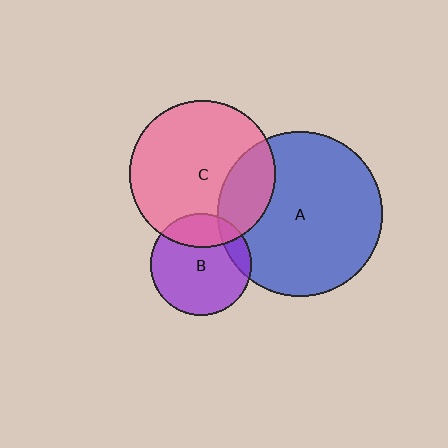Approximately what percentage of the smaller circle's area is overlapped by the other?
Approximately 25%.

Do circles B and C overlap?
Yes.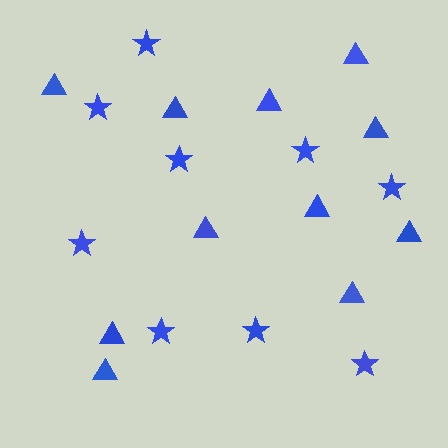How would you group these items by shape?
There are 2 groups: one group of stars (9) and one group of triangles (11).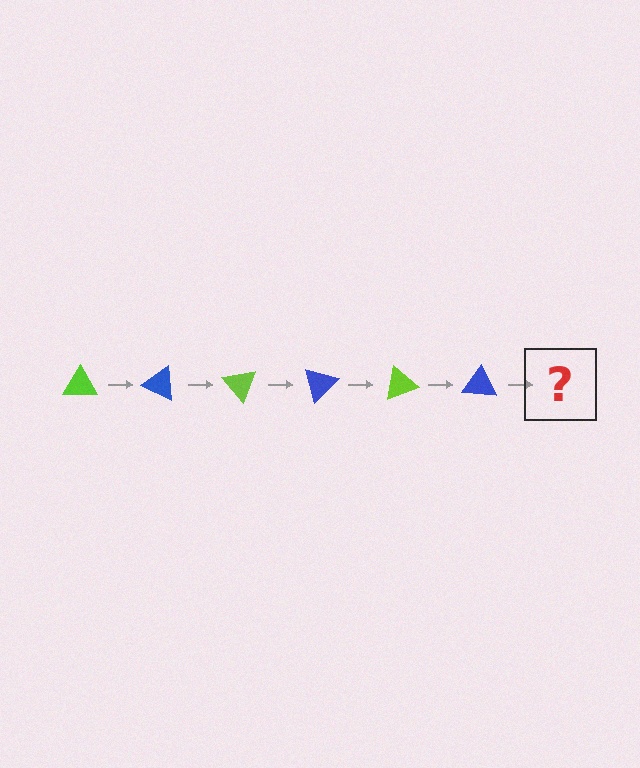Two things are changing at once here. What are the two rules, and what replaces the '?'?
The two rules are that it rotates 25 degrees each step and the color cycles through lime and blue. The '?' should be a lime triangle, rotated 150 degrees from the start.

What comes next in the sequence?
The next element should be a lime triangle, rotated 150 degrees from the start.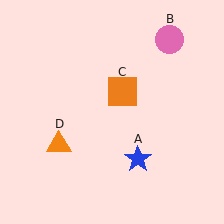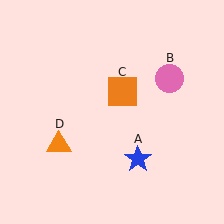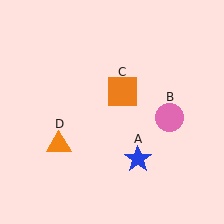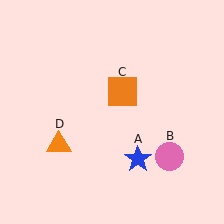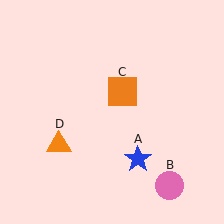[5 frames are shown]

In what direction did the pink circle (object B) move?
The pink circle (object B) moved down.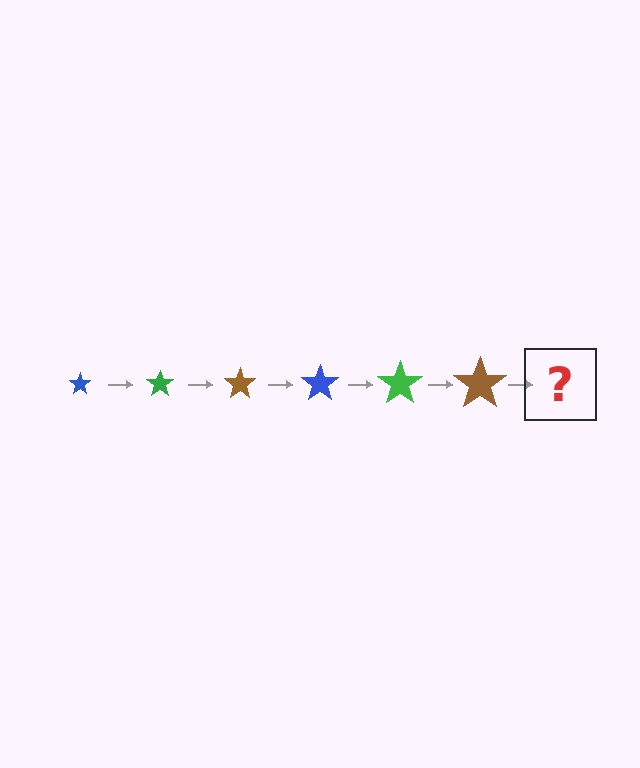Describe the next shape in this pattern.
It should be a blue star, larger than the previous one.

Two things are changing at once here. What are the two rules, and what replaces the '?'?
The two rules are that the star grows larger each step and the color cycles through blue, green, and brown. The '?' should be a blue star, larger than the previous one.